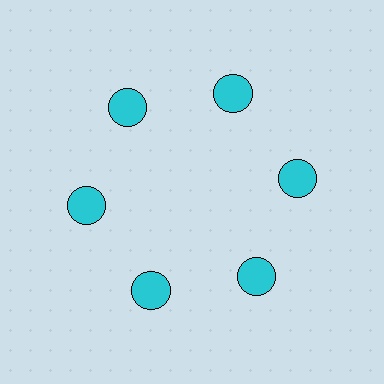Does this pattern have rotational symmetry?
Yes, this pattern has 6-fold rotational symmetry. It looks the same after rotating 60 degrees around the center.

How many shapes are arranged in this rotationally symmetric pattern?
There are 6 shapes, arranged in 6 groups of 1.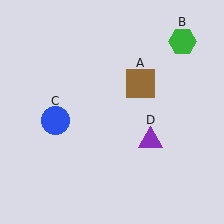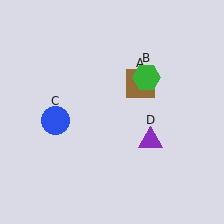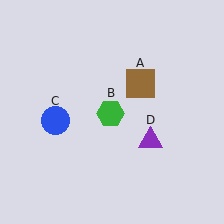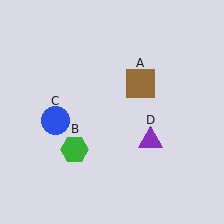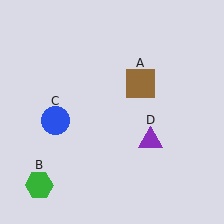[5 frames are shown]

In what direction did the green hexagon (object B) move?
The green hexagon (object B) moved down and to the left.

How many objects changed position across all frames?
1 object changed position: green hexagon (object B).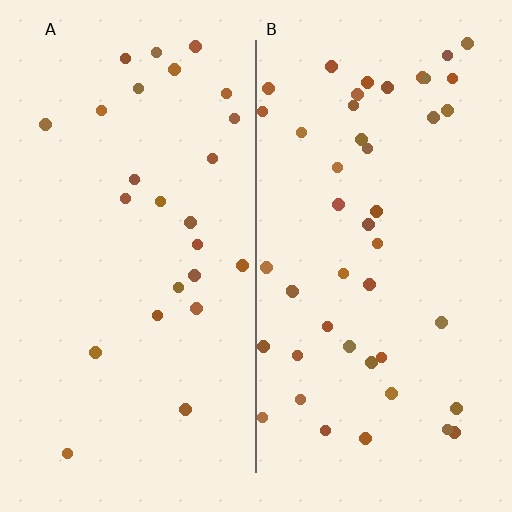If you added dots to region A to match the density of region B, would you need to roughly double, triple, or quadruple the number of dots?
Approximately double.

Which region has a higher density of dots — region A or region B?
B (the right).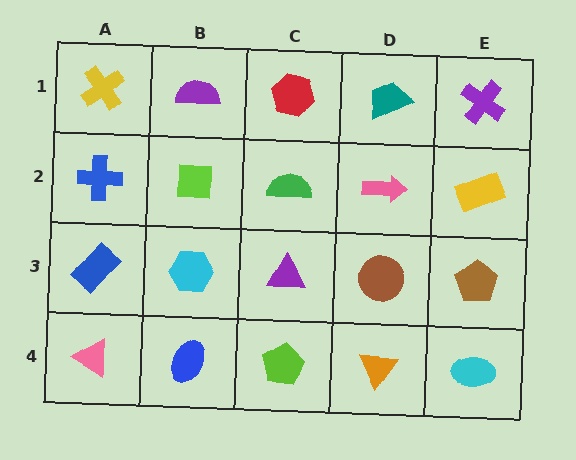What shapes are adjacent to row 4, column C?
A purple triangle (row 3, column C), a blue ellipse (row 4, column B), an orange triangle (row 4, column D).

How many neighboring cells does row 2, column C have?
4.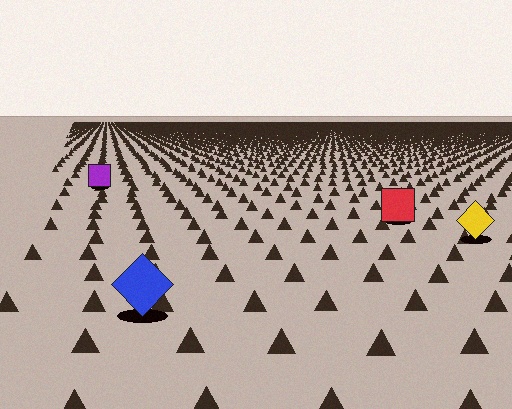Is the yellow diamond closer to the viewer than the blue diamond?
No. The blue diamond is closer — you can tell from the texture gradient: the ground texture is coarser near it.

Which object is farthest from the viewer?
The purple square is farthest from the viewer. It appears smaller and the ground texture around it is denser.